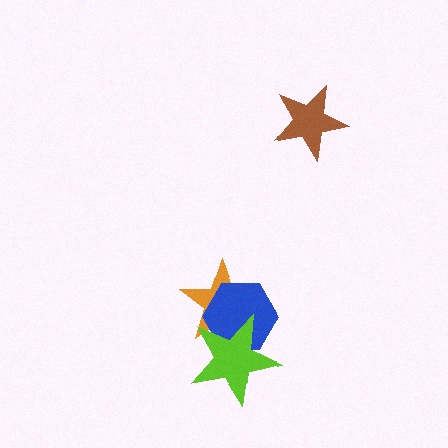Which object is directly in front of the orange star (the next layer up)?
The blue hexagon is directly in front of the orange star.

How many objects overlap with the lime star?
2 objects overlap with the lime star.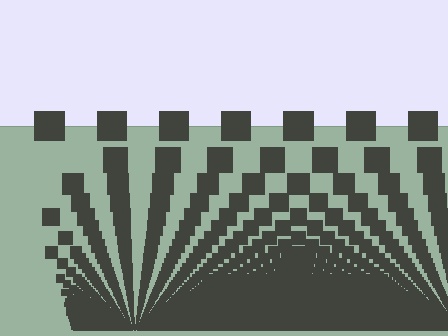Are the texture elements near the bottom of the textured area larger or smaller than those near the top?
Smaller. The gradient is inverted — elements near the bottom are smaller and denser.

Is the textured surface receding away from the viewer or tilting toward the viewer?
The surface appears to tilt toward the viewer. Texture elements get larger and sparser toward the top.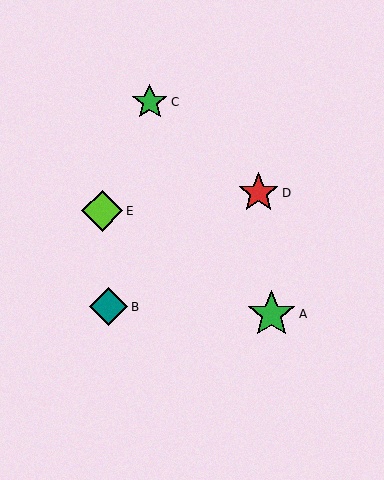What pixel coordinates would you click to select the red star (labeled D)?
Click at (259, 193) to select the red star D.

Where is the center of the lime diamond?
The center of the lime diamond is at (102, 211).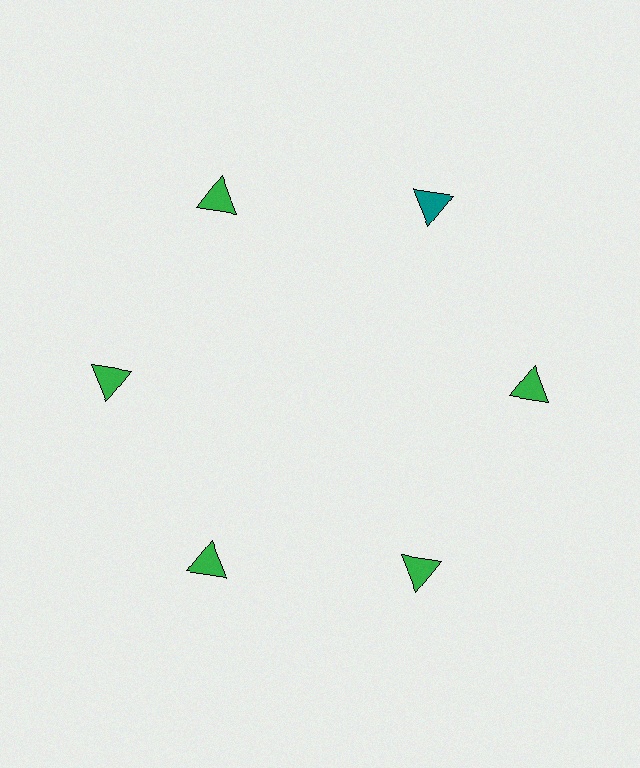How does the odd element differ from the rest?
It has a different color: teal instead of green.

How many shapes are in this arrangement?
There are 6 shapes arranged in a ring pattern.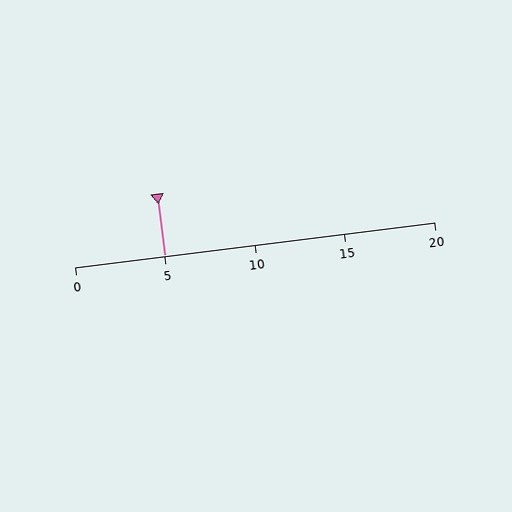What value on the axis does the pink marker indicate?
The marker indicates approximately 5.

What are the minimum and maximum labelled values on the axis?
The axis runs from 0 to 20.